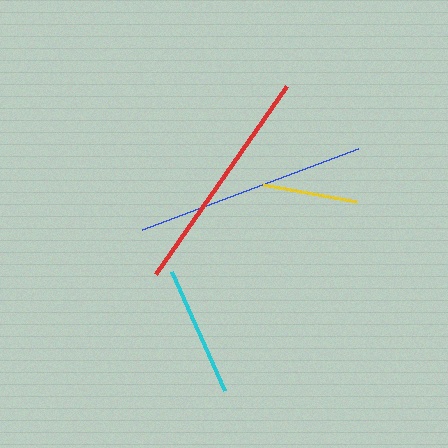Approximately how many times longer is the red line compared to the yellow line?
The red line is approximately 2.4 times the length of the yellow line.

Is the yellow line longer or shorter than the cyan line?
The cyan line is longer than the yellow line.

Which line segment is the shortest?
The yellow line is the shortest at approximately 94 pixels.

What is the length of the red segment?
The red segment is approximately 229 pixels long.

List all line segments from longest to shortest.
From longest to shortest: blue, red, cyan, yellow.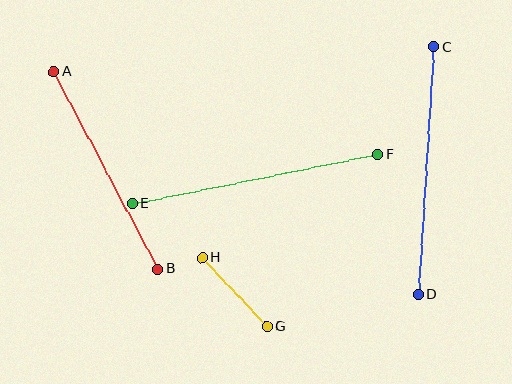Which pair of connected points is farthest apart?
Points E and F are farthest apart.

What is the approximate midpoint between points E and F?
The midpoint is at approximately (255, 179) pixels.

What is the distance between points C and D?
The distance is approximately 248 pixels.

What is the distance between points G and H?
The distance is approximately 94 pixels.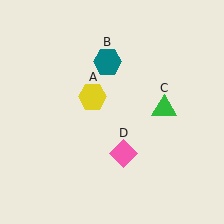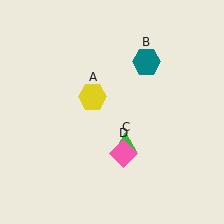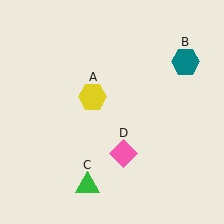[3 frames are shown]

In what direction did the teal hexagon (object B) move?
The teal hexagon (object B) moved right.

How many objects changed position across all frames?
2 objects changed position: teal hexagon (object B), green triangle (object C).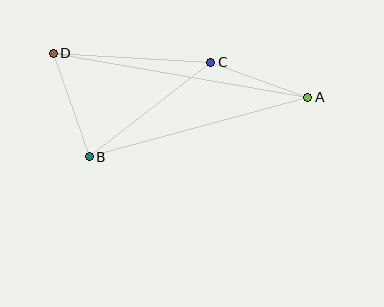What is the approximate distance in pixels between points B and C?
The distance between B and C is approximately 154 pixels.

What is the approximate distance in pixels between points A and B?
The distance between A and B is approximately 226 pixels.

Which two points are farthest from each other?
Points A and D are farthest from each other.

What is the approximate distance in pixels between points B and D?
The distance between B and D is approximately 110 pixels.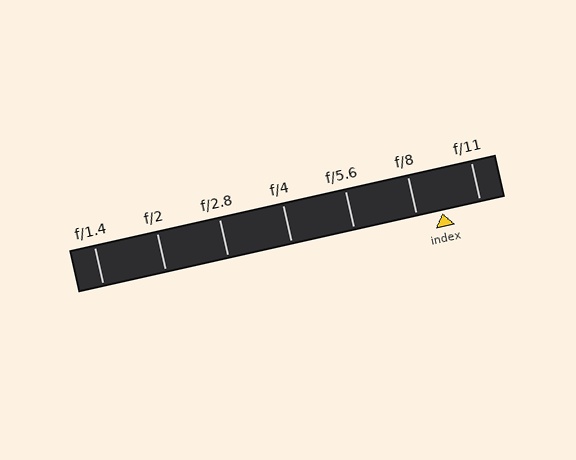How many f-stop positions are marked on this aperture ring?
There are 7 f-stop positions marked.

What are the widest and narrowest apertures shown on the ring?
The widest aperture shown is f/1.4 and the narrowest is f/11.